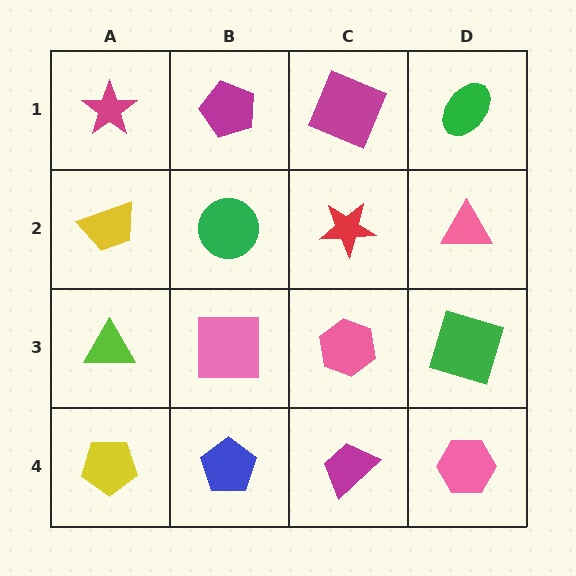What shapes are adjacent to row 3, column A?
A yellow trapezoid (row 2, column A), a yellow pentagon (row 4, column A), a pink square (row 3, column B).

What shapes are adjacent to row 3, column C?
A red star (row 2, column C), a magenta trapezoid (row 4, column C), a pink square (row 3, column B), a green square (row 3, column D).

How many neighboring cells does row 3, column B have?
4.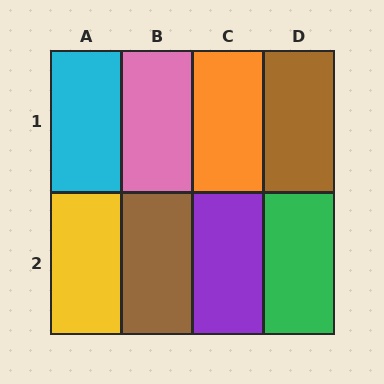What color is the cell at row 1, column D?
Brown.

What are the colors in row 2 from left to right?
Yellow, brown, purple, green.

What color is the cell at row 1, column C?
Orange.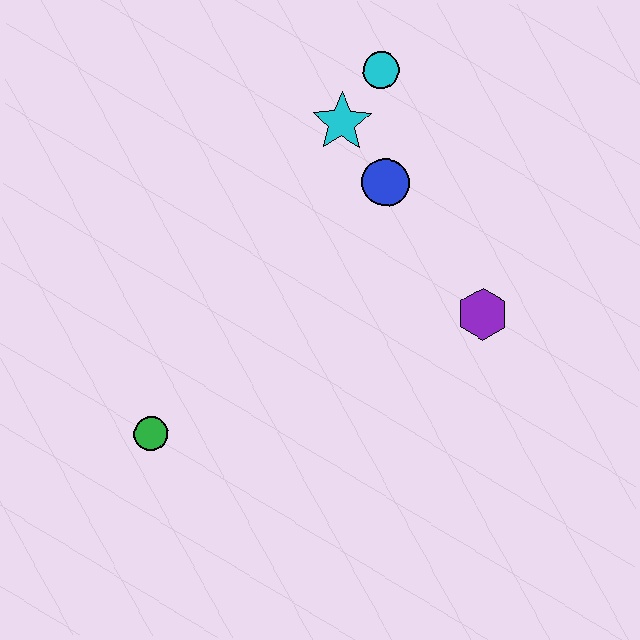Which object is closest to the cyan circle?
The cyan star is closest to the cyan circle.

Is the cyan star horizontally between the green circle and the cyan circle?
Yes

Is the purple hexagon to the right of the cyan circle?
Yes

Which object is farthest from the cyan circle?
The green circle is farthest from the cyan circle.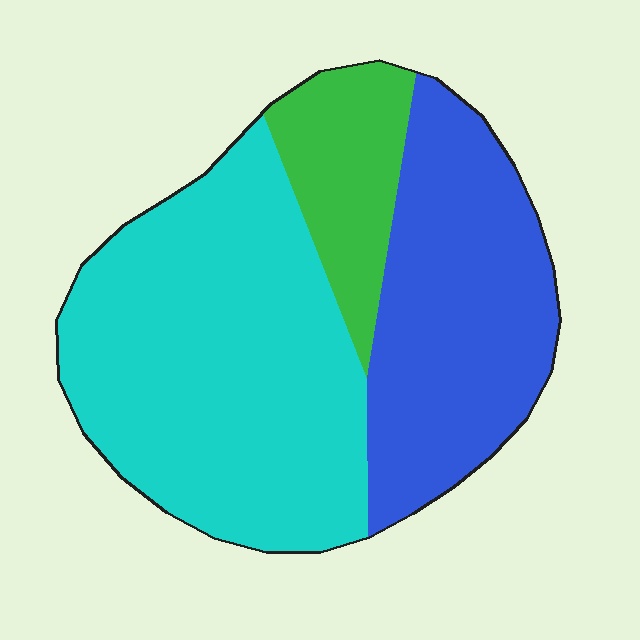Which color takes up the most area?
Cyan, at roughly 50%.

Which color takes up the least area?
Green, at roughly 15%.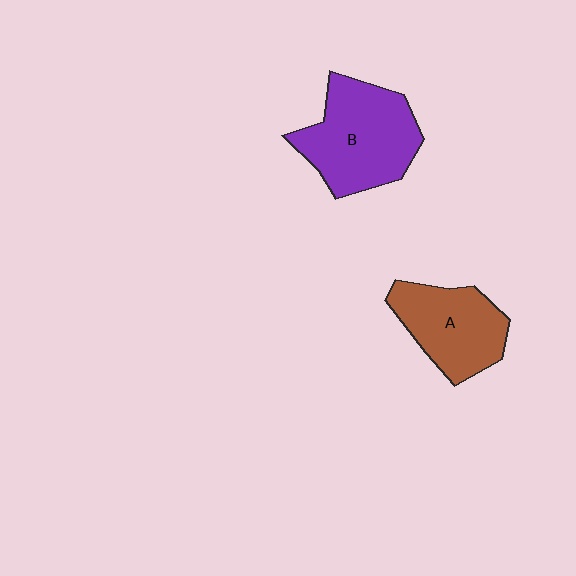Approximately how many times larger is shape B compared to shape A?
Approximately 1.3 times.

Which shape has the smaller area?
Shape A (brown).